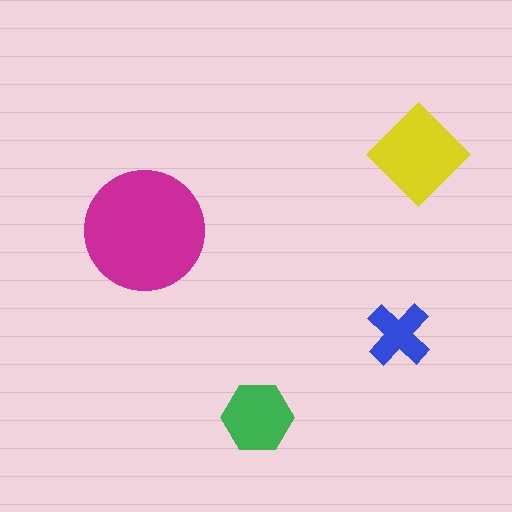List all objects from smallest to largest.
The blue cross, the green hexagon, the yellow diamond, the magenta circle.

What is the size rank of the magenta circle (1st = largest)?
1st.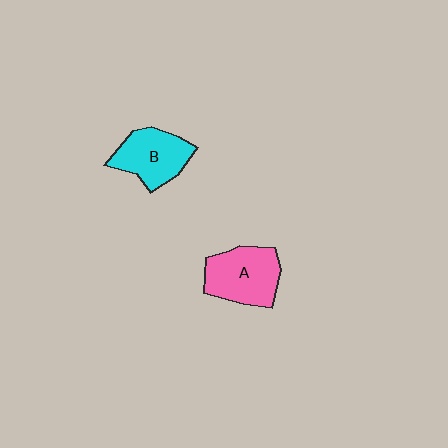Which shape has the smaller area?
Shape B (cyan).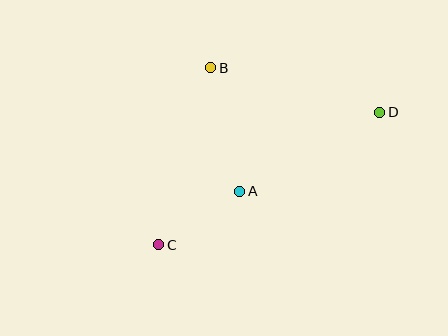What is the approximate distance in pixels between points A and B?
The distance between A and B is approximately 127 pixels.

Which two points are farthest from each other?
Points C and D are farthest from each other.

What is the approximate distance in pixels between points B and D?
The distance between B and D is approximately 174 pixels.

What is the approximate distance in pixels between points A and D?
The distance between A and D is approximately 161 pixels.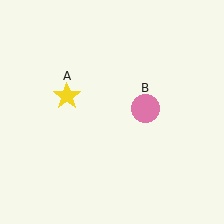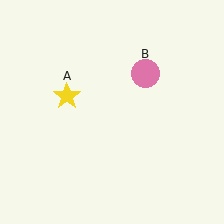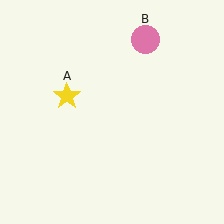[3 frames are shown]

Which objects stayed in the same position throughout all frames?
Yellow star (object A) remained stationary.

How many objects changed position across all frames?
1 object changed position: pink circle (object B).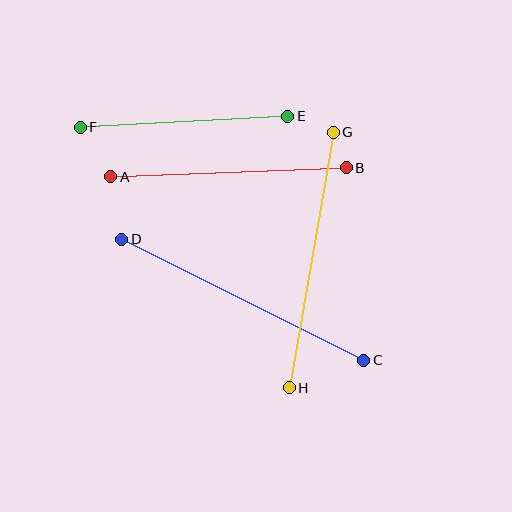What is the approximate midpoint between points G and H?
The midpoint is at approximately (311, 260) pixels.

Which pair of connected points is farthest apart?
Points C and D are farthest apart.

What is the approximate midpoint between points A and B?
The midpoint is at approximately (228, 172) pixels.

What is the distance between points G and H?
The distance is approximately 259 pixels.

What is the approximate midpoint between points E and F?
The midpoint is at approximately (184, 122) pixels.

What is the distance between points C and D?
The distance is approximately 271 pixels.